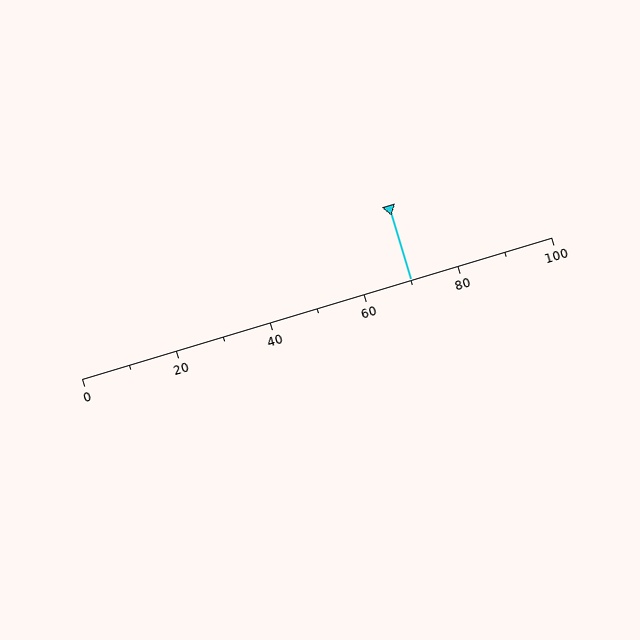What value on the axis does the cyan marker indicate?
The marker indicates approximately 70.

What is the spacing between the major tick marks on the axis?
The major ticks are spaced 20 apart.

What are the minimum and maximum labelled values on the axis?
The axis runs from 0 to 100.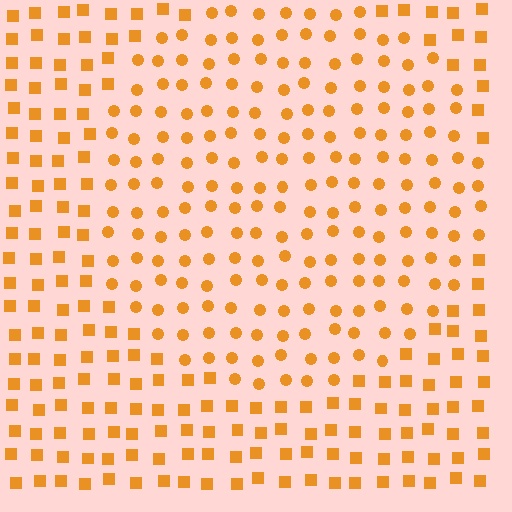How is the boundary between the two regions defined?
The boundary is defined by a change in element shape: circles inside vs. squares outside. All elements share the same color and spacing.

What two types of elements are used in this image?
The image uses circles inside the circle region and squares outside it.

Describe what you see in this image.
The image is filled with small orange elements arranged in a uniform grid. A circle-shaped region contains circles, while the surrounding area contains squares. The boundary is defined purely by the change in element shape.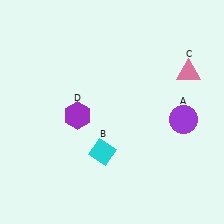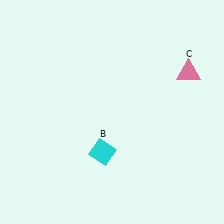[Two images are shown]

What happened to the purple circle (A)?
The purple circle (A) was removed in Image 2. It was in the bottom-right area of Image 1.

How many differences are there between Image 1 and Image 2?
There are 2 differences between the two images.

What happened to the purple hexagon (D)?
The purple hexagon (D) was removed in Image 2. It was in the bottom-left area of Image 1.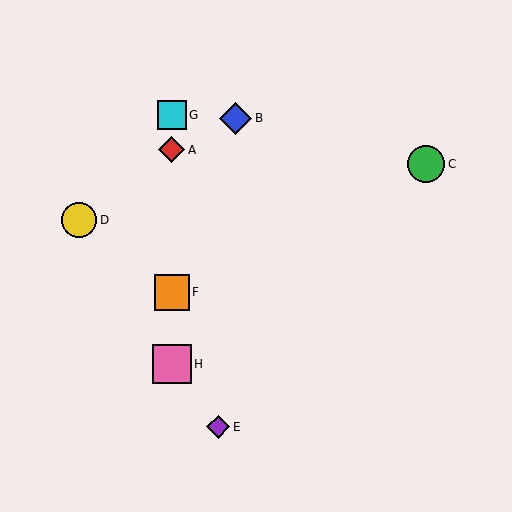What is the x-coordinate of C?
Object C is at x≈426.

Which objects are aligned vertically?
Objects A, F, G, H are aligned vertically.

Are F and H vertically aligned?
Yes, both are at x≈172.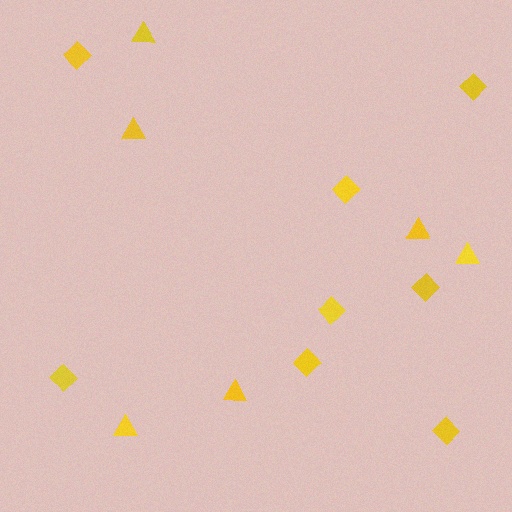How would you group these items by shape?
There are 2 groups: one group of triangles (6) and one group of diamonds (8).